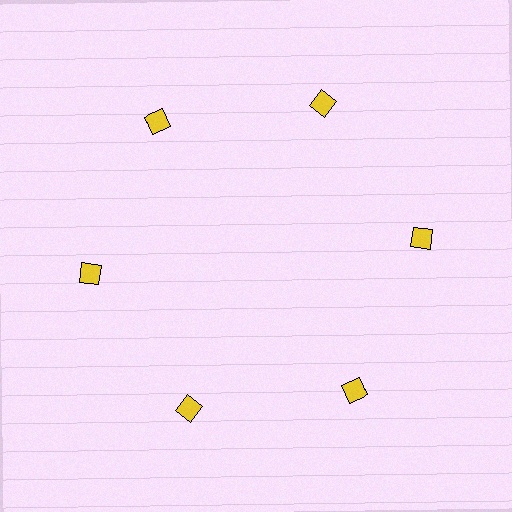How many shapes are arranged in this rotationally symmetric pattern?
There are 6 shapes, arranged in 6 groups of 1.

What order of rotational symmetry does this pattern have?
This pattern has 6-fold rotational symmetry.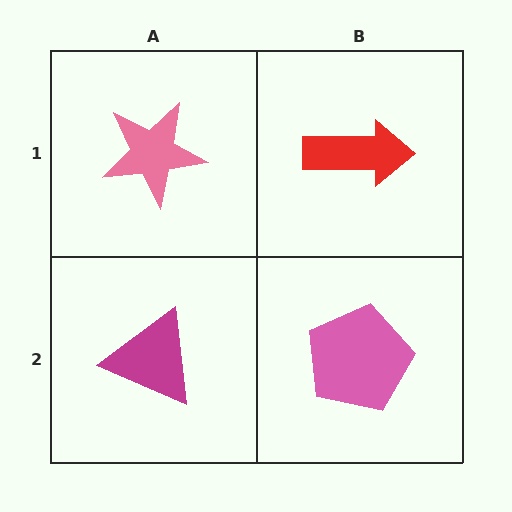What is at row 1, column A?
A pink star.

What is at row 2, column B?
A pink pentagon.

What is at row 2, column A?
A magenta triangle.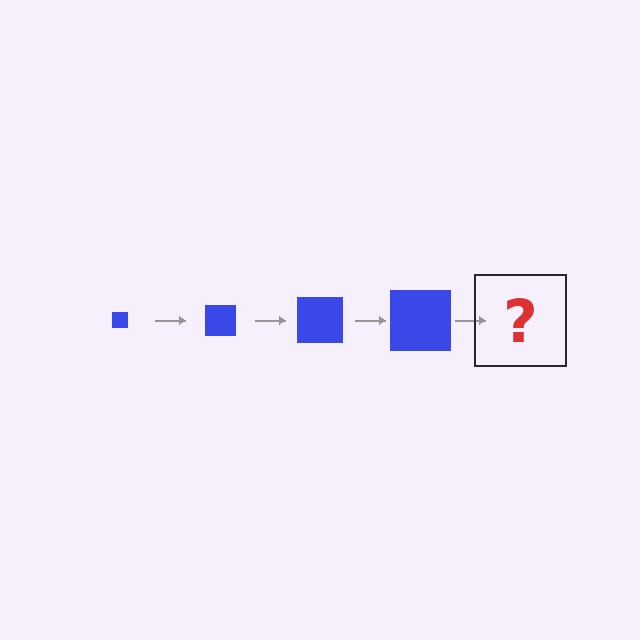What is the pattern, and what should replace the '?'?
The pattern is that the square gets progressively larger each step. The '?' should be a blue square, larger than the previous one.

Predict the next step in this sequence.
The next step is a blue square, larger than the previous one.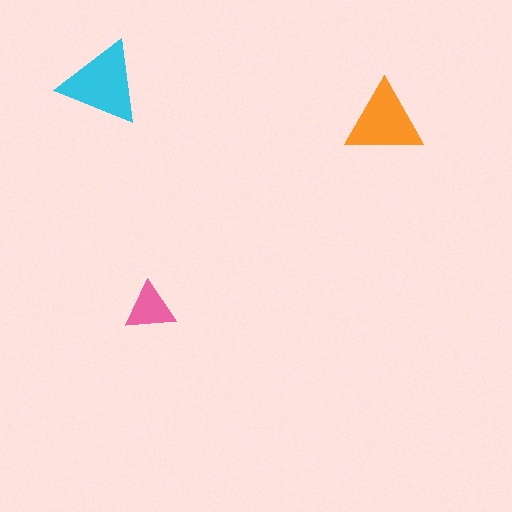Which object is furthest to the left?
The cyan triangle is leftmost.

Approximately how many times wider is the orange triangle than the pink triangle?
About 1.5 times wider.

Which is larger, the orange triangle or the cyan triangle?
The cyan one.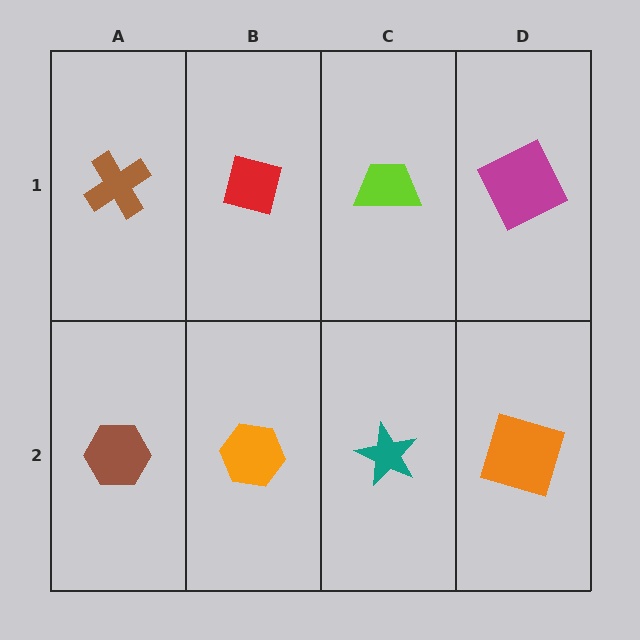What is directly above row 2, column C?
A lime trapezoid.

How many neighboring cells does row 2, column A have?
2.